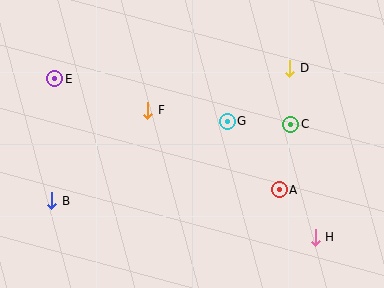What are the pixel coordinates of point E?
Point E is at (55, 79).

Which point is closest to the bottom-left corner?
Point B is closest to the bottom-left corner.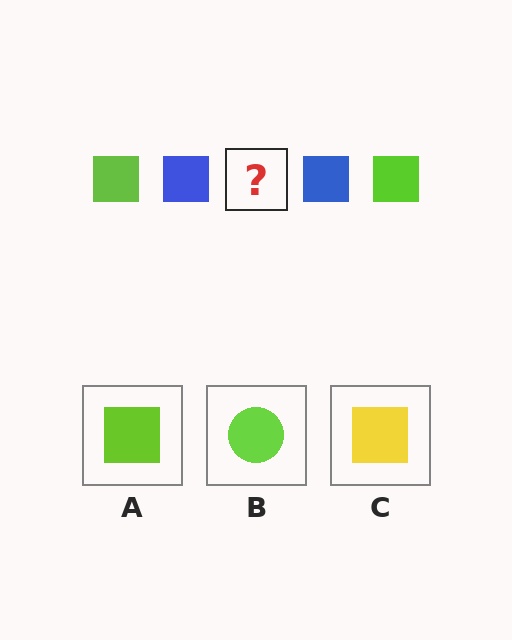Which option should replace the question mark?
Option A.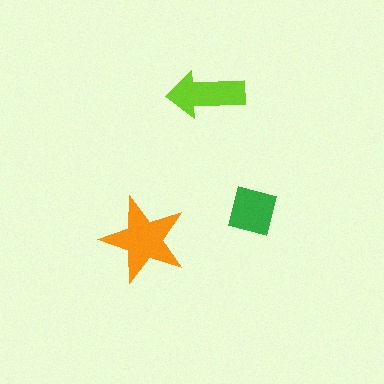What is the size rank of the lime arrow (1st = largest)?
2nd.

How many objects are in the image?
There are 3 objects in the image.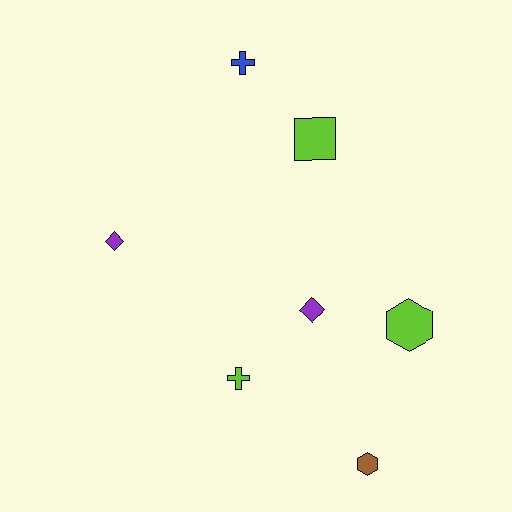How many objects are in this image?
There are 7 objects.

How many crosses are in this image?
There are 2 crosses.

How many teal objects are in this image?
There are no teal objects.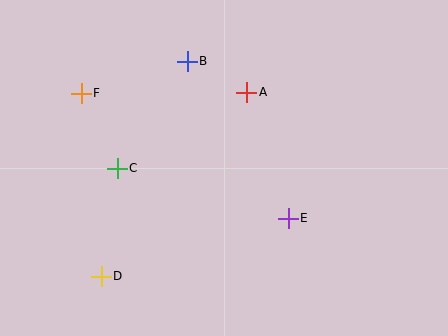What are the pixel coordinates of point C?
Point C is at (117, 168).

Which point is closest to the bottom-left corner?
Point D is closest to the bottom-left corner.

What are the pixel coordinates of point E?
Point E is at (288, 218).